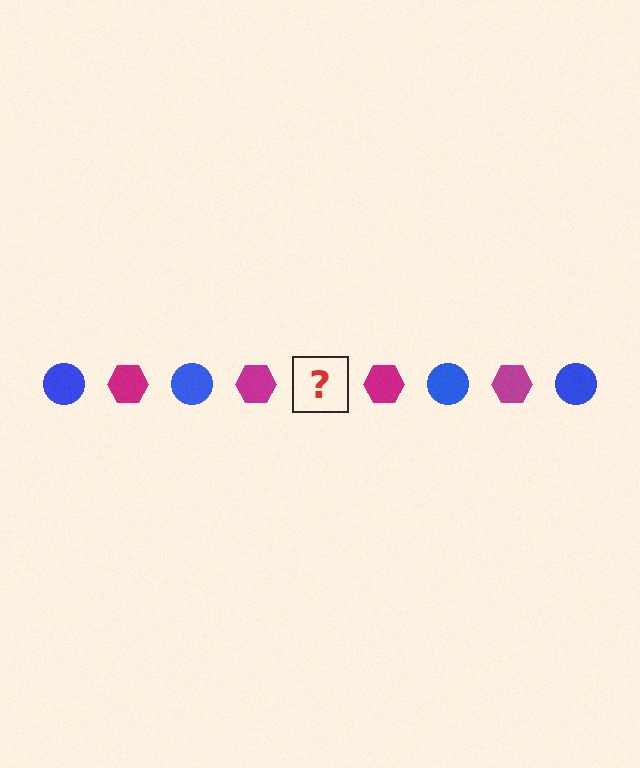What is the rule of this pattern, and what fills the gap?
The rule is that the pattern alternates between blue circle and magenta hexagon. The gap should be filled with a blue circle.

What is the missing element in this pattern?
The missing element is a blue circle.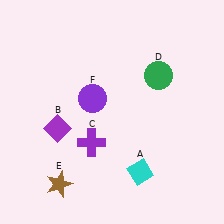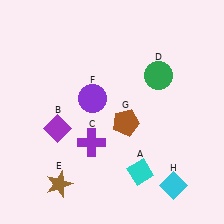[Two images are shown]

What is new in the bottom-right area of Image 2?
A brown pentagon (G) was added in the bottom-right area of Image 2.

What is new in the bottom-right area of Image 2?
A cyan diamond (H) was added in the bottom-right area of Image 2.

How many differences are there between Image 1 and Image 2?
There are 2 differences between the two images.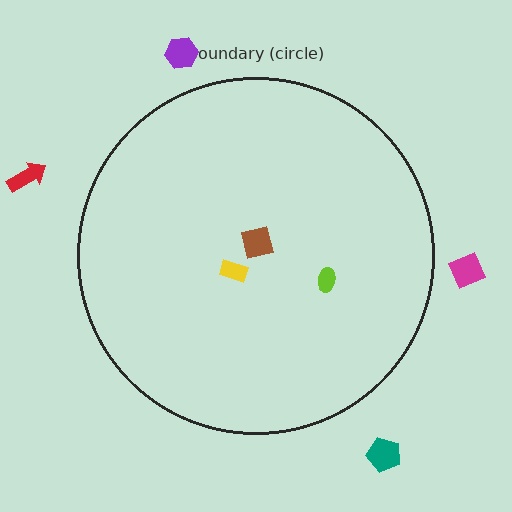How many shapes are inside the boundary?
3 inside, 4 outside.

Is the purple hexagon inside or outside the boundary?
Outside.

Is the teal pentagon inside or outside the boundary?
Outside.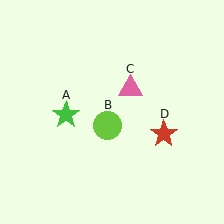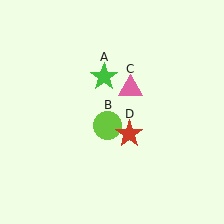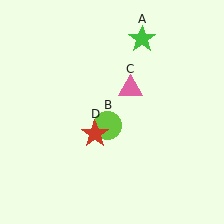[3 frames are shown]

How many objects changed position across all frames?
2 objects changed position: green star (object A), red star (object D).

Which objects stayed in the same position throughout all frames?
Lime circle (object B) and pink triangle (object C) remained stationary.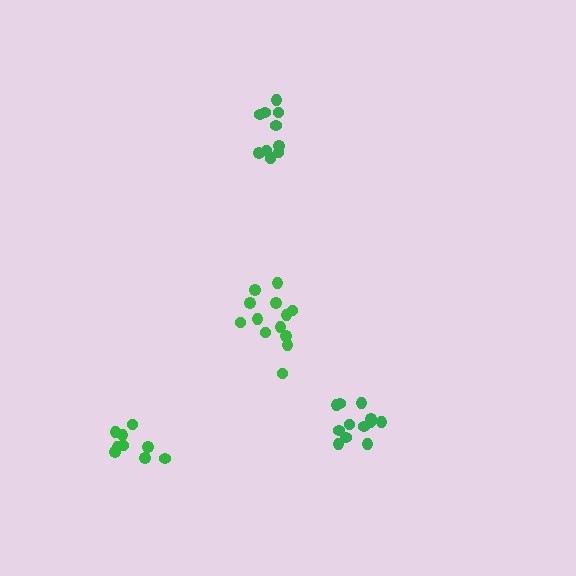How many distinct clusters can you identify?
There are 4 distinct clusters.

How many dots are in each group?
Group 1: 13 dots, Group 2: 11 dots, Group 3: 9 dots, Group 4: 12 dots (45 total).